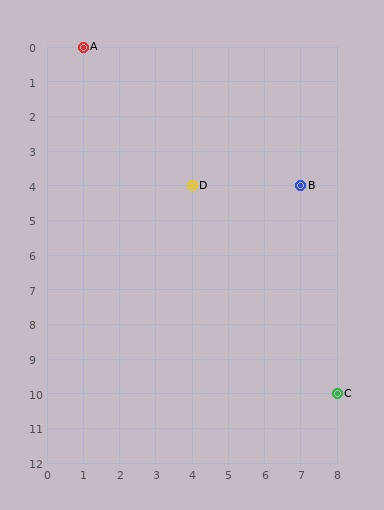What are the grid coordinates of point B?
Point B is at grid coordinates (7, 4).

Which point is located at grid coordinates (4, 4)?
Point D is at (4, 4).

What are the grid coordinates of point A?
Point A is at grid coordinates (1, 0).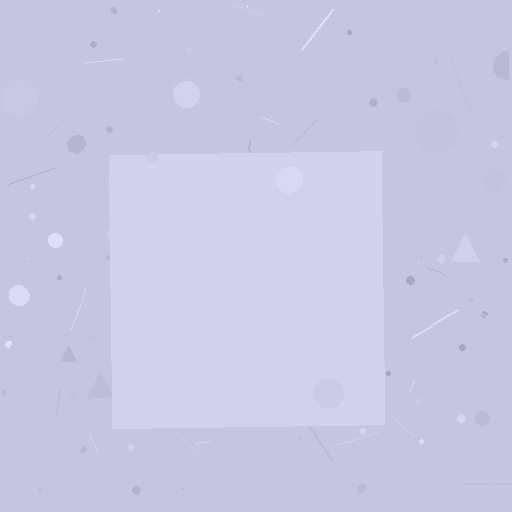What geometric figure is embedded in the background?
A square is embedded in the background.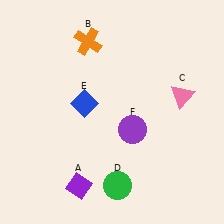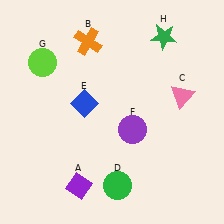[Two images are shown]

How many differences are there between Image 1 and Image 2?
There are 2 differences between the two images.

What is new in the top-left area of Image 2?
A lime circle (G) was added in the top-left area of Image 2.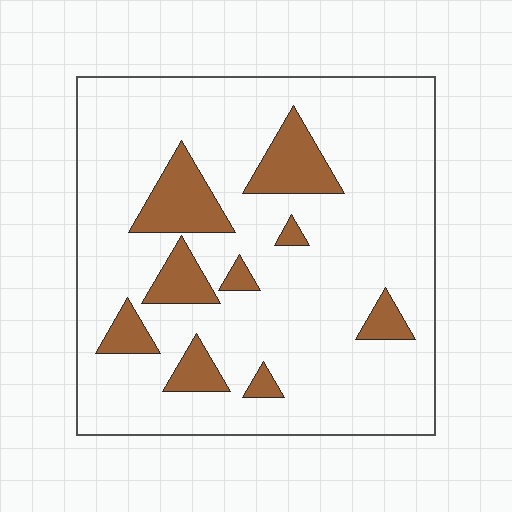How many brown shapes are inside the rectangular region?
9.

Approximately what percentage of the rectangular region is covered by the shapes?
Approximately 15%.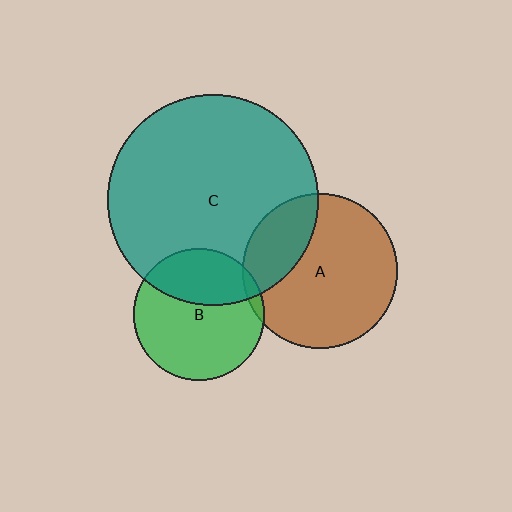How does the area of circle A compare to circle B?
Approximately 1.4 times.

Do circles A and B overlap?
Yes.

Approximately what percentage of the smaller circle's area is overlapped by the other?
Approximately 5%.